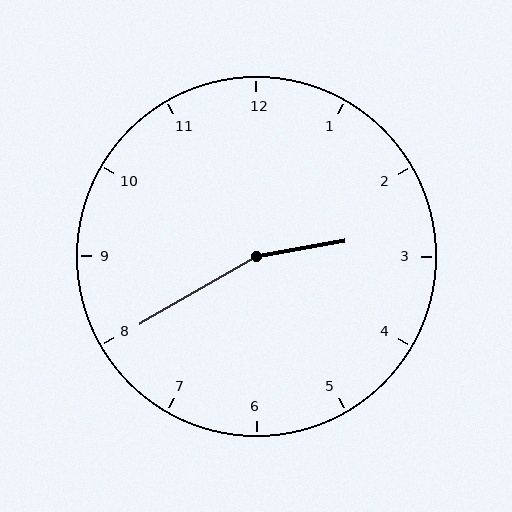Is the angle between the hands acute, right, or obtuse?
It is obtuse.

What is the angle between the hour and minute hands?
Approximately 160 degrees.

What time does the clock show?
2:40.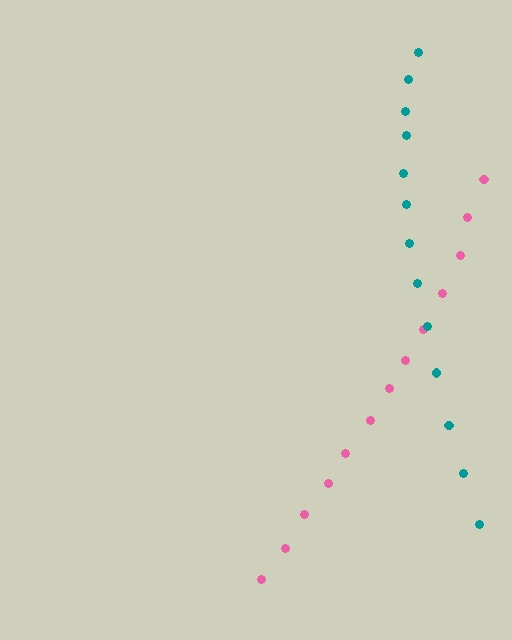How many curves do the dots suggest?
There are 2 distinct paths.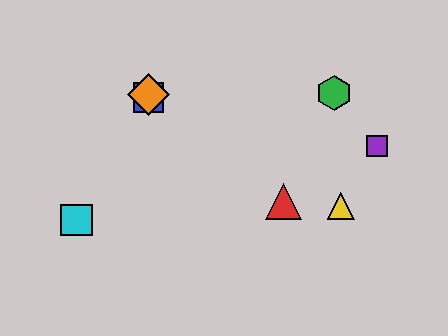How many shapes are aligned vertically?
2 shapes (the blue square, the orange diamond) are aligned vertically.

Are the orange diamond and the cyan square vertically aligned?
No, the orange diamond is at x≈148 and the cyan square is at x≈77.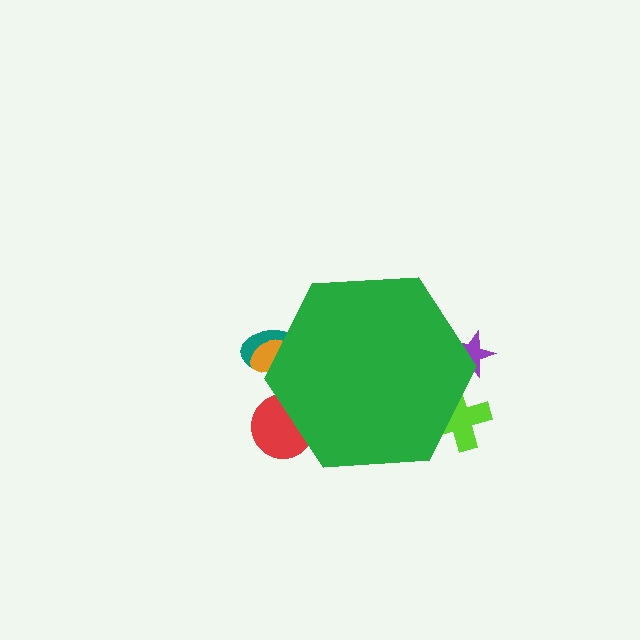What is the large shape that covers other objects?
A green hexagon.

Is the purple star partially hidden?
Yes, the purple star is partially hidden behind the green hexagon.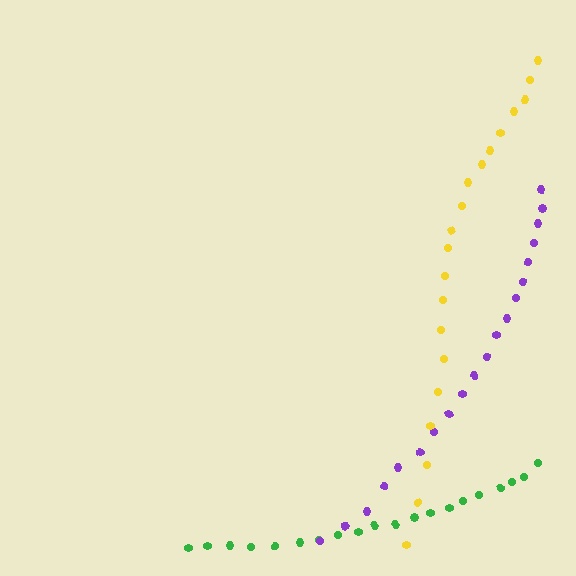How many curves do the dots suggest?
There are 3 distinct paths.